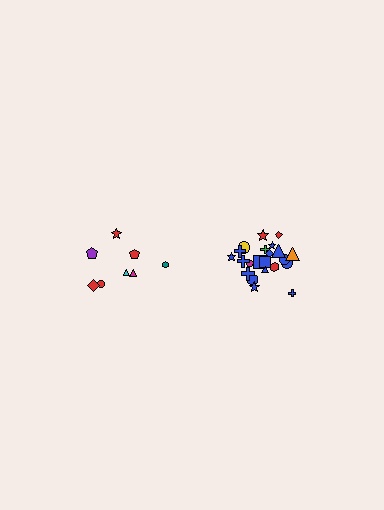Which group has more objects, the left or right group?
The right group.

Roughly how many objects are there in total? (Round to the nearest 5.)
Roughly 30 objects in total.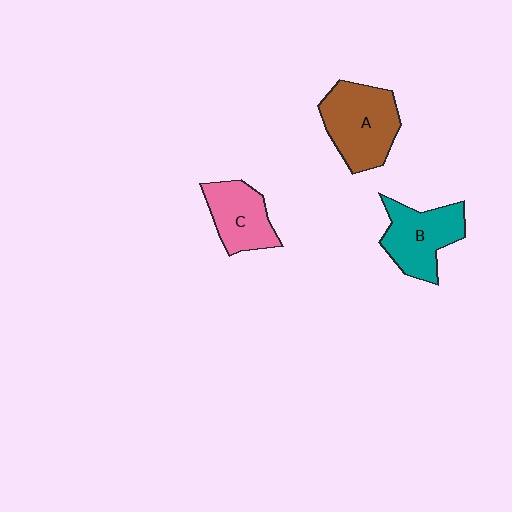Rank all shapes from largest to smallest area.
From largest to smallest: A (brown), B (teal), C (pink).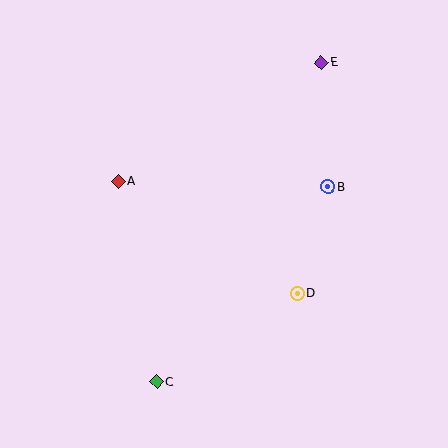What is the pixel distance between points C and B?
The distance between C and B is 259 pixels.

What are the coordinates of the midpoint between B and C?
The midpoint between B and C is at (242, 284).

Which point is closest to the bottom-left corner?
Point C is closest to the bottom-left corner.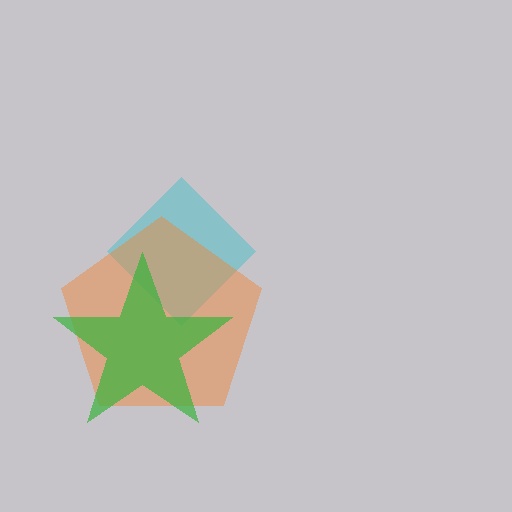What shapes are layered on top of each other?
The layered shapes are: a cyan diamond, an orange pentagon, a green star.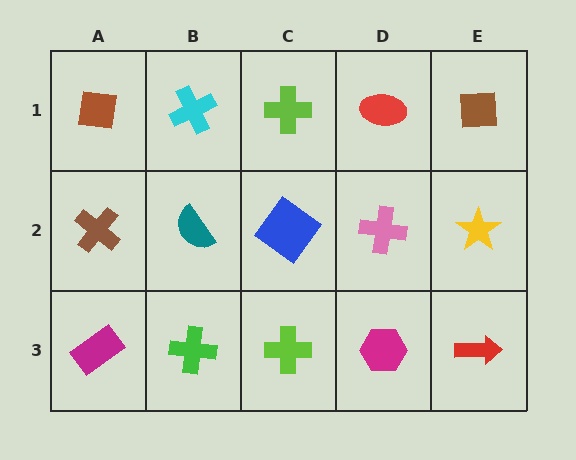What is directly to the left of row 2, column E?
A pink cross.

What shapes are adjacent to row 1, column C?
A blue diamond (row 2, column C), a cyan cross (row 1, column B), a red ellipse (row 1, column D).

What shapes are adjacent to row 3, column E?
A yellow star (row 2, column E), a magenta hexagon (row 3, column D).